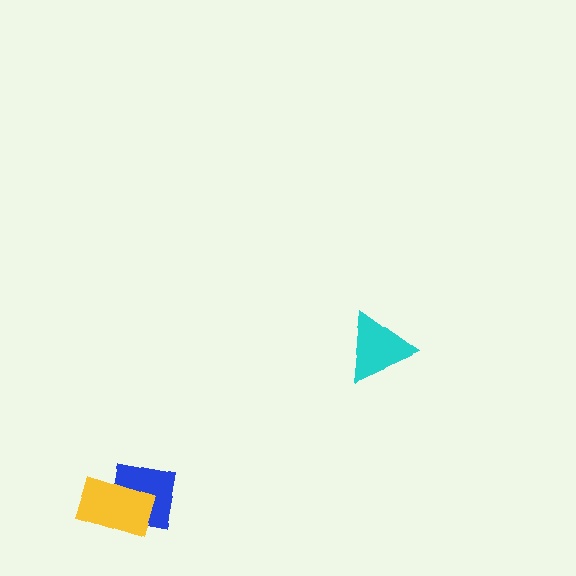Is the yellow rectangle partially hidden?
No, no other shape covers it.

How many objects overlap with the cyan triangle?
0 objects overlap with the cyan triangle.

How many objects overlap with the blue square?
1 object overlaps with the blue square.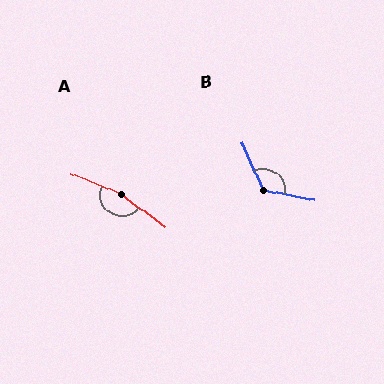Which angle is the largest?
A, at approximately 165 degrees.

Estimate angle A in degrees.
Approximately 165 degrees.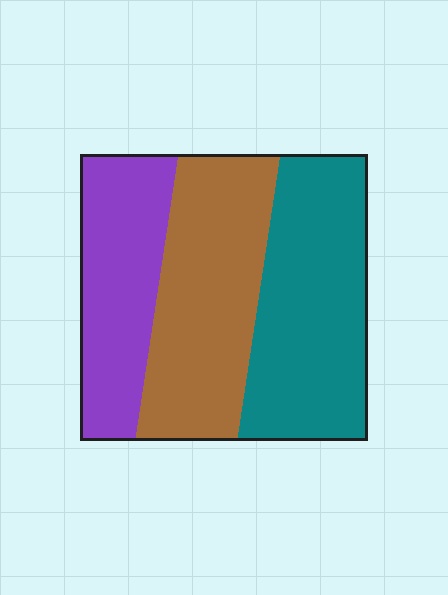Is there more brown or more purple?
Brown.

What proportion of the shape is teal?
Teal covers about 40% of the shape.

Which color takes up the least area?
Purple, at roughly 25%.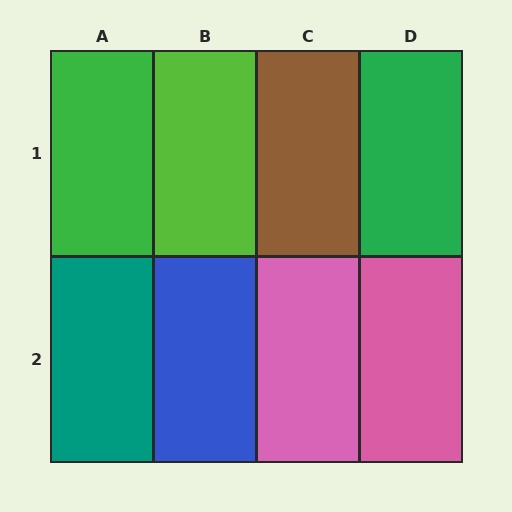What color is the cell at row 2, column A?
Teal.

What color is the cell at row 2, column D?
Pink.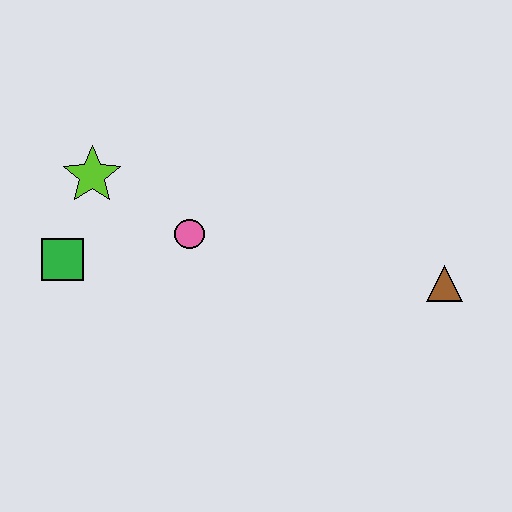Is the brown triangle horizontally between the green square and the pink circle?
No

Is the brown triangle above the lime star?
No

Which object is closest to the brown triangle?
The pink circle is closest to the brown triangle.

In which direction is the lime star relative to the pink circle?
The lime star is to the left of the pink circle.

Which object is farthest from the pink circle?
The brown triangle is farthest from the pink circle.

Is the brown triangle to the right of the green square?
Yes